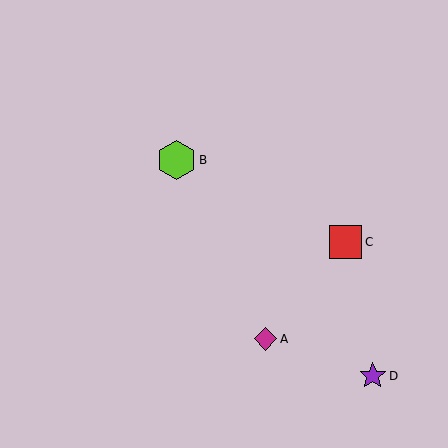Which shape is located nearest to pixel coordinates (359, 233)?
The red square (labeled C) at (345, 242) is nearest to that location.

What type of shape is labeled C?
Shape C is a red square.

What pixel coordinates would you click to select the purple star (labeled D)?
Click at (373, 376) to select the purple star D.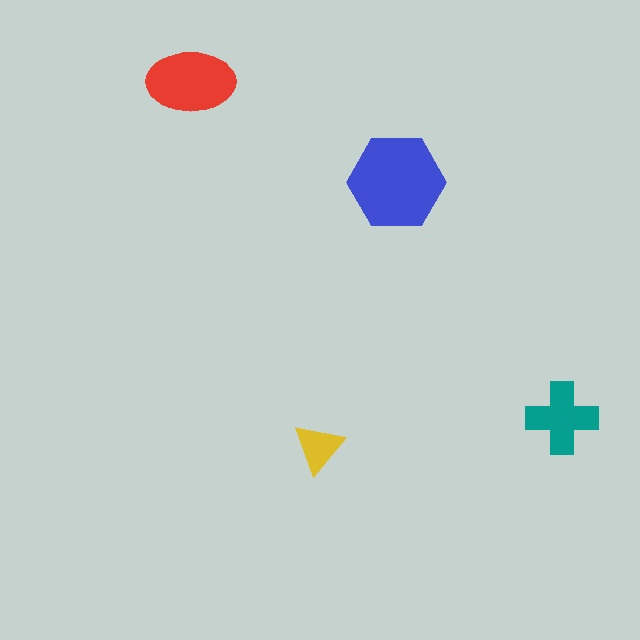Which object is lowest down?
The yellow triangle is bottommost.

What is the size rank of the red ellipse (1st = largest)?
2nd.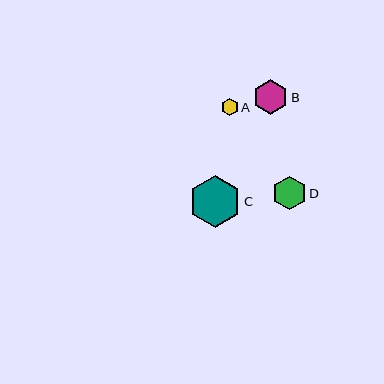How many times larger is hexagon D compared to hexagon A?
Hexagon D is approximately 2.0 times the size of hexagon A.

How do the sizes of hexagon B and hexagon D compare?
Hexagon B and hexagon D are approximately the same size.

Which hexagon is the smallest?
Hexagon A is the smallest with a size of approximately 17 pixels.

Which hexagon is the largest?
Hexagon C is the largest with a size of approximately 52 pixels.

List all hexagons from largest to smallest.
From largest to smallest: C, B, D, A.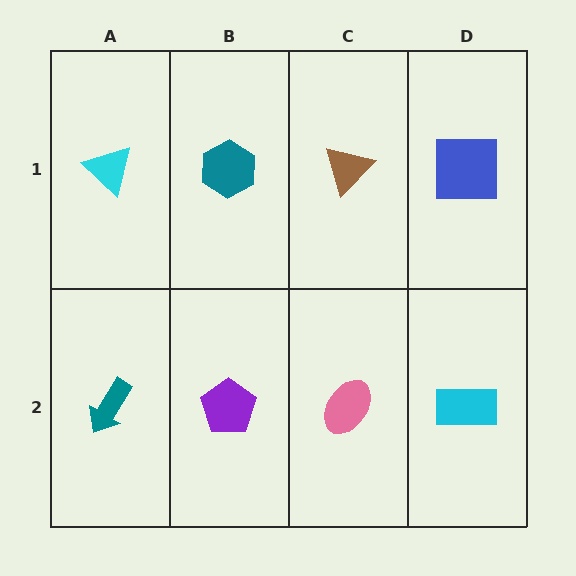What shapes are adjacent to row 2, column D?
A blue square (row 1, column D), a pink ellipse (row 2, column C).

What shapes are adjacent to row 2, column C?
A brown triangle (row 1, column C), a purple pentagon (row 2, column B), a cyan rectangle (row 2, column D).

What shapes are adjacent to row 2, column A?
A cyan triangle (row 1, column A), a purple pentagon (row 2, column B).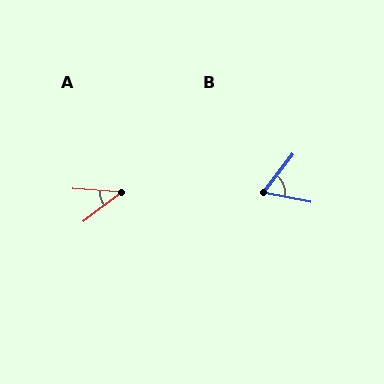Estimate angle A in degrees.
Approximately 41 degrees.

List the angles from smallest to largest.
A (41°), B (63°).